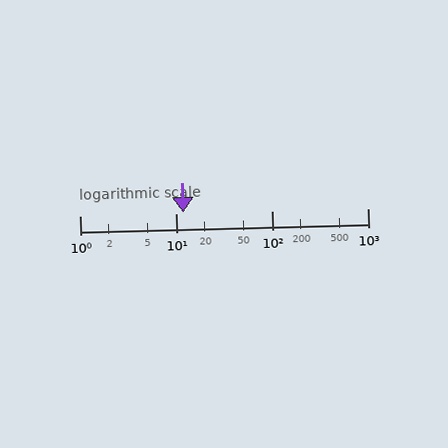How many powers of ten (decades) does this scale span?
The scale spans 3 decades, from 1 to 1000.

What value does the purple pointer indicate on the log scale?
The pointer indicates approximately 12.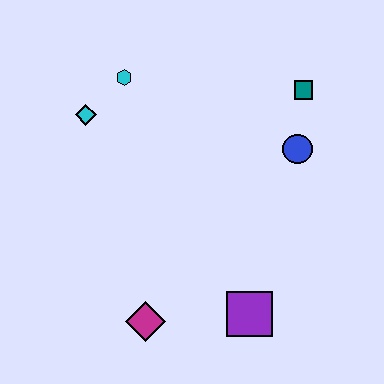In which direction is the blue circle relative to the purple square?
The blue circle is above the purple square.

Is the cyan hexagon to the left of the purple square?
Yes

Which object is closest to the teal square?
The blue circle is closest to the teal square.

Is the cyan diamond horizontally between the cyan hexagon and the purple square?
No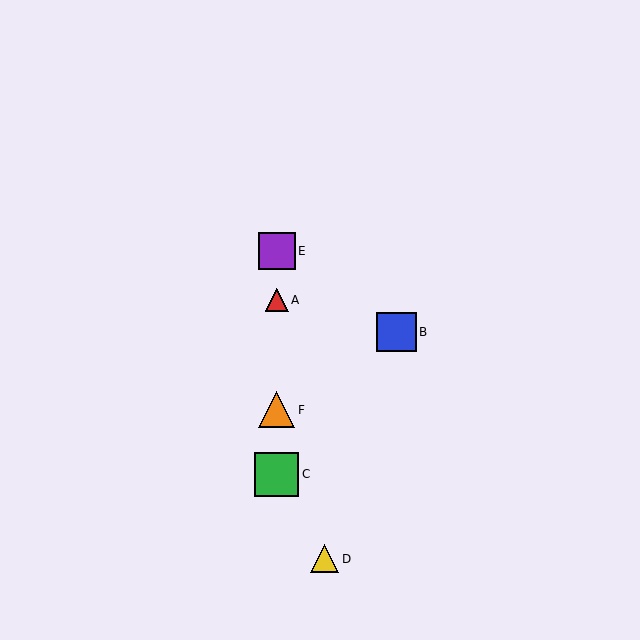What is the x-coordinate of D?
Object D is at x≈325.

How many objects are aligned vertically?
4 objects (A, C, E, F) are aligned vertically.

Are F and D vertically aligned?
No, F is at x≈277 and D is at x≈325.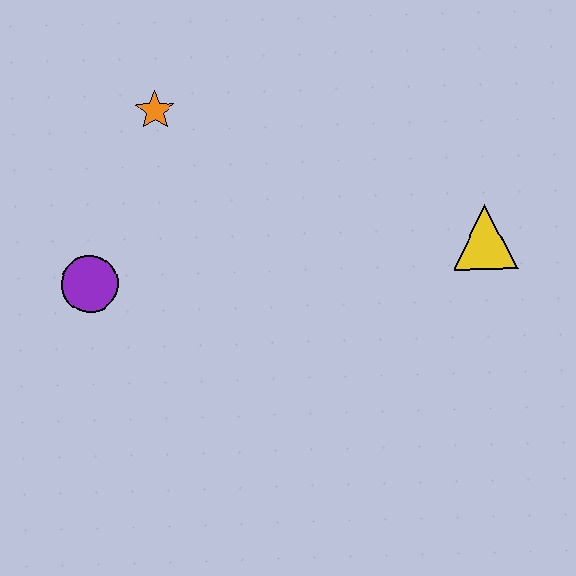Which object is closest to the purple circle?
The orange star is closest to the purple circle.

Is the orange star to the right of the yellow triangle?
No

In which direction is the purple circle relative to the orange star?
The purple circle is below the orange star.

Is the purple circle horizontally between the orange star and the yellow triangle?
No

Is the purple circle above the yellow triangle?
No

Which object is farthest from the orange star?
The yellow triangle is farthest from the orange star.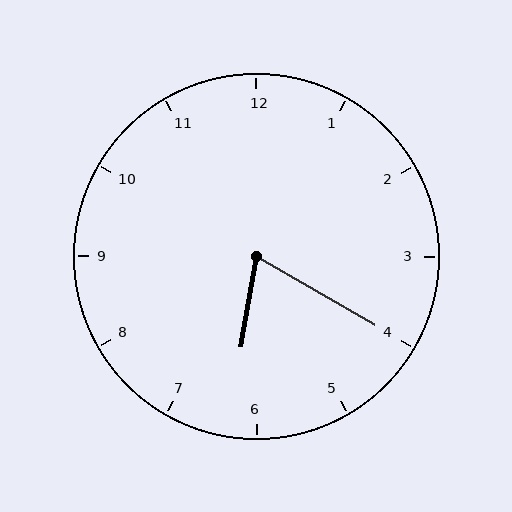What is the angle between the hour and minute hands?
Approximately 70 degrees.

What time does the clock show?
6:20.